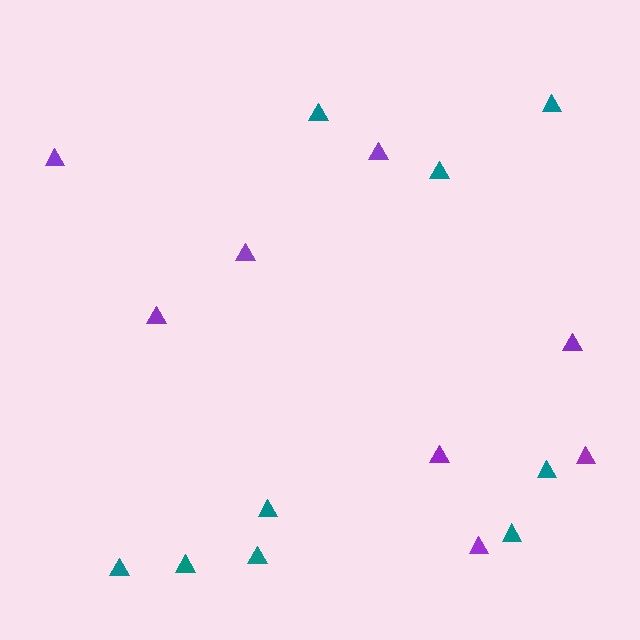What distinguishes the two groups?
There are 2 groups: one group of teal triangles (9) and one group of purple triangles (8).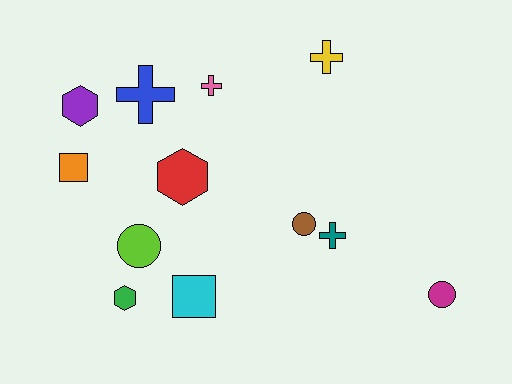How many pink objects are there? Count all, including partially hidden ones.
There is 1 pink object.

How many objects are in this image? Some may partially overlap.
There are 12 objects.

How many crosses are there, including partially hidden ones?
There are 4 crosses.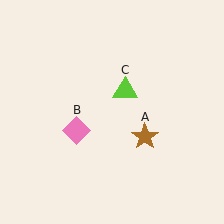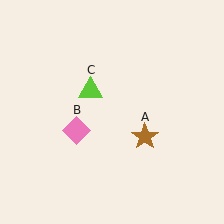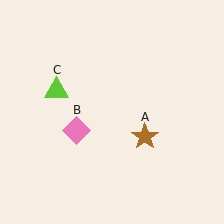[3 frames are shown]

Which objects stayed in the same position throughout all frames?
Brown star (object A) and pink diamond (object B) remained stationary.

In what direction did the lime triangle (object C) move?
The lime triangle (object C) moved left.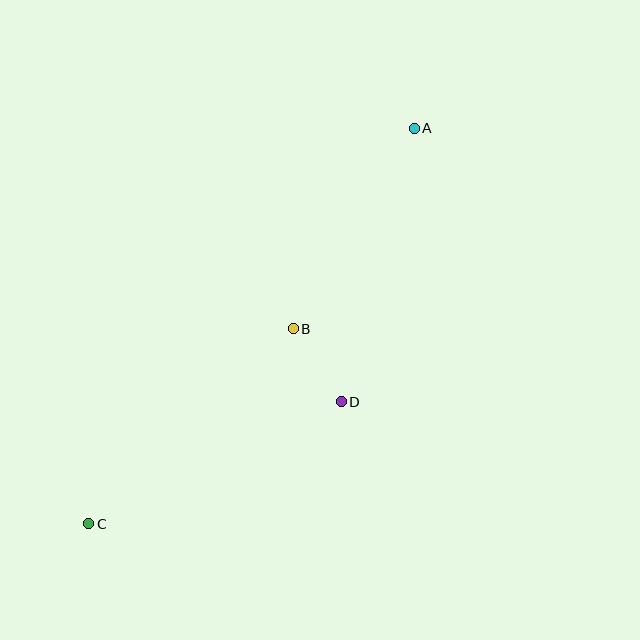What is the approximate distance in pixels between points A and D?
The distance between A and D is approximately 283 pixels.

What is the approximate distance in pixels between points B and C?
The distance between B and C is approximately 282 pixels.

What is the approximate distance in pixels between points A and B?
The distance between A and B is approximately 234 pixels.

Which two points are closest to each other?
Points B and D are closest to each other.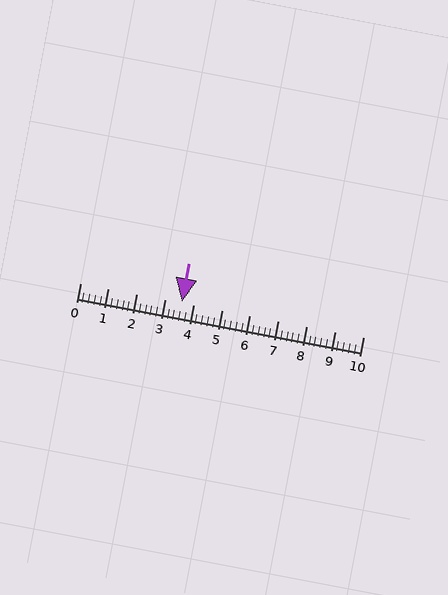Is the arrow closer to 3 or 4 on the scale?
The arrow is closer to 4.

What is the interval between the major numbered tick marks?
The major tick marks are spaced 1 units apart.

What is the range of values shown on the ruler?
The ruler shows values from 0 to 10.